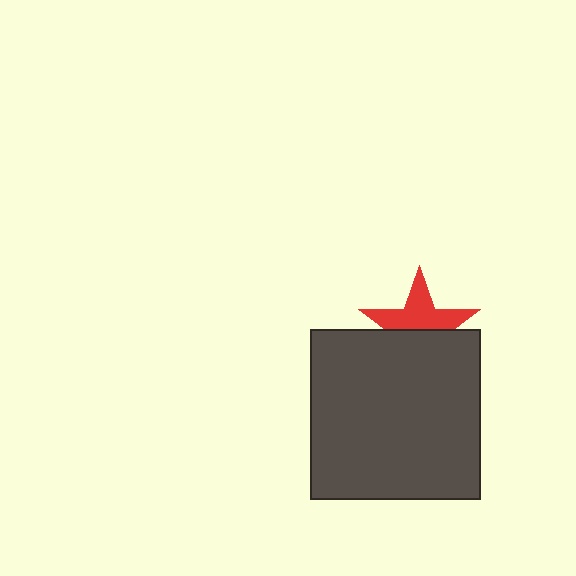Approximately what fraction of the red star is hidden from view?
Roughly 46% of the red star is hidden behind the dark gray square.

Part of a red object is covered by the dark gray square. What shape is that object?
It is a star.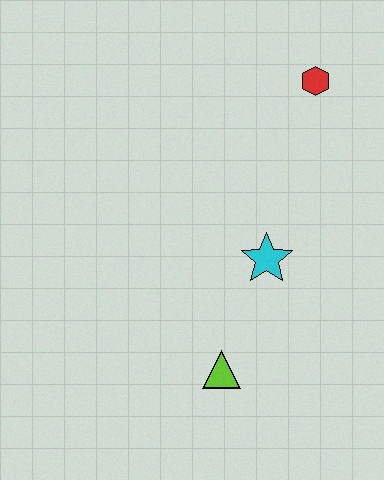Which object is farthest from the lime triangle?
The red hexagon is farthest from the lime triangle.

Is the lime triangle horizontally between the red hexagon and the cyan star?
No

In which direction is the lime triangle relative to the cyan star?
The lime triangle is below the cyan star.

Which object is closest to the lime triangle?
The cyan star is closest to the lime triangle.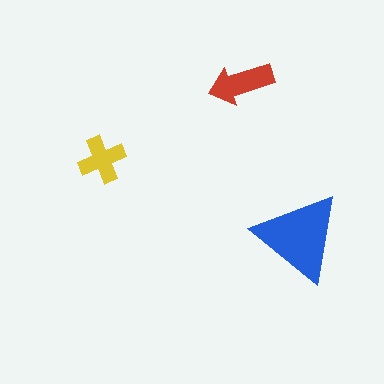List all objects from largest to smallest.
The blue triangle, the red arrow, the yellow cross.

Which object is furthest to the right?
The blue triangle is rightmost.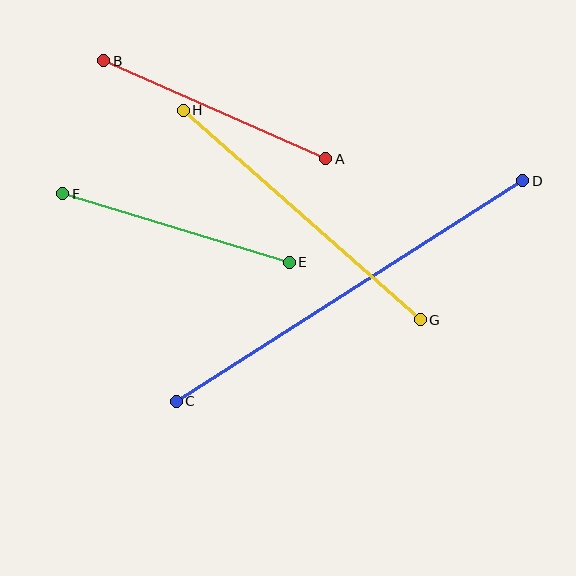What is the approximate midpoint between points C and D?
The midpoint is at approximately (350, 291) pixels.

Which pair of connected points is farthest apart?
Points C and D are farthest apart.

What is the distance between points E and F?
The distance is approximately 237 pixels.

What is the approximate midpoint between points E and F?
The midpoint is at approximately (176, 228) pixels.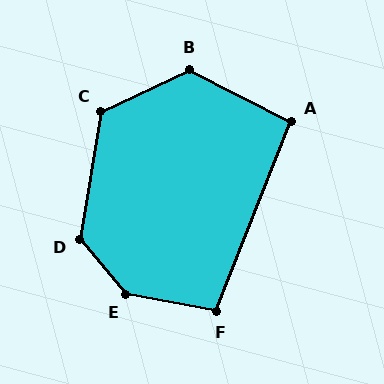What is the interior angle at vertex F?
Approximately 101 degrees (obtuse).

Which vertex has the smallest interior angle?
A, at approximately 95 degrees.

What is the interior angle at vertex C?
Approximately 124 degrees (obtuse).